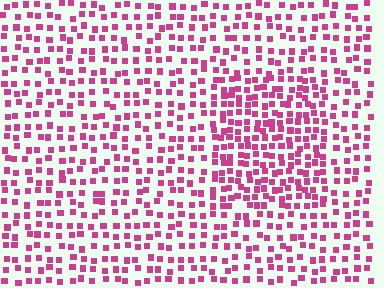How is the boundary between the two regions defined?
The boundary is defined by a change in element density (approximately 1.7x ratio). All elements are the same color, size, and shape.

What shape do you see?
I see a rectangle.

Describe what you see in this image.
The image contains small magenta elements arranged at two different densities. A rectangle-shaped region is visible where the elements are more densely packed than the surrounding area.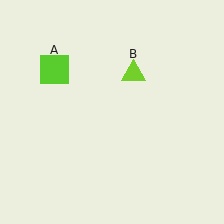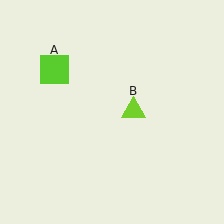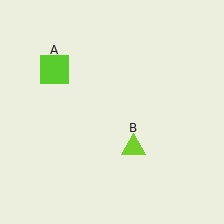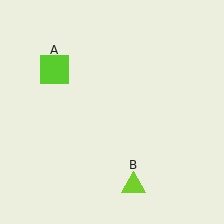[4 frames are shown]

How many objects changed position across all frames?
1 object changed position: lime triangle (object B).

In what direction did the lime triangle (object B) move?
The lime triangle (object B) moved down.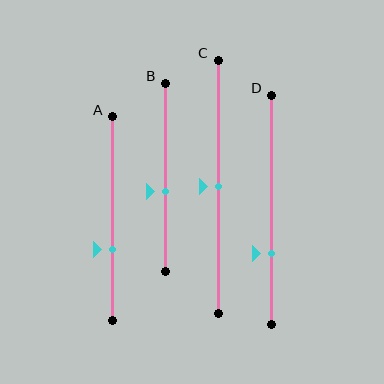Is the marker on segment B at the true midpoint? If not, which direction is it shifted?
No, the marker on segment B is shifted downward by about 8% of the segment length.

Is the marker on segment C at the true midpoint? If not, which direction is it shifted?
Yes, the marker on segment C is at the true midpoint.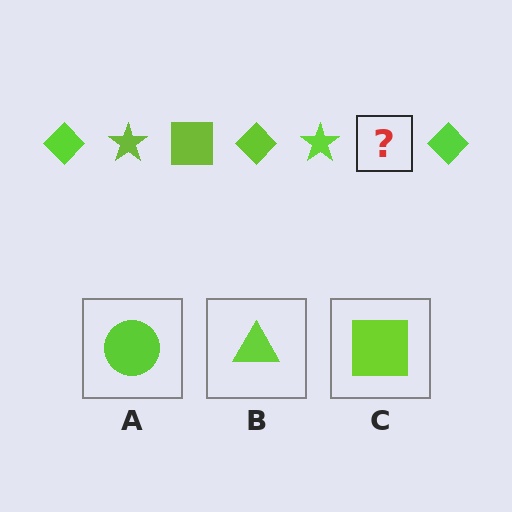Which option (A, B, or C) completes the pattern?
C.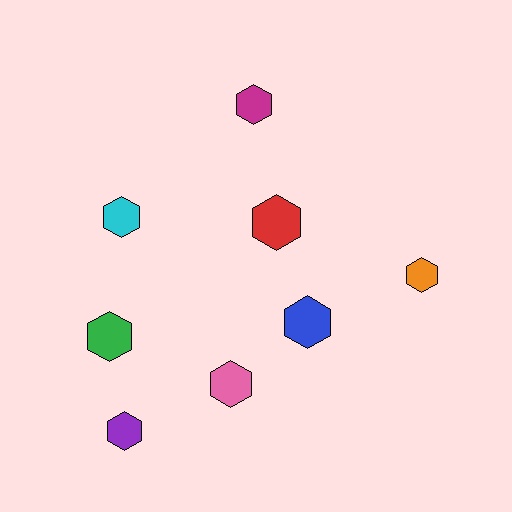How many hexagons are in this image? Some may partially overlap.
There are 8 hexagons.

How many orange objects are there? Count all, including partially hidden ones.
There is 1 orange object.